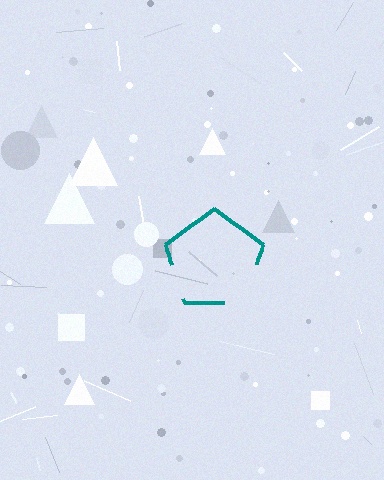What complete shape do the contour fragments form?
The contour fragments form a pentagon.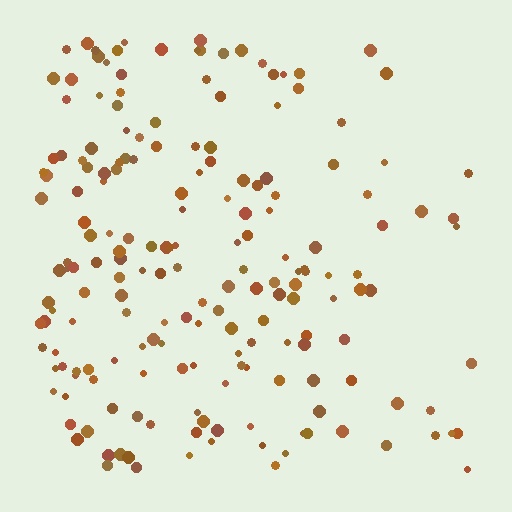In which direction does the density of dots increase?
From right to left, with the left side densest.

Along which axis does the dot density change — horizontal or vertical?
Horizontal.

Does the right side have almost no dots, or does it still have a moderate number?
Still a moderate number, just noticeably fewer than the left.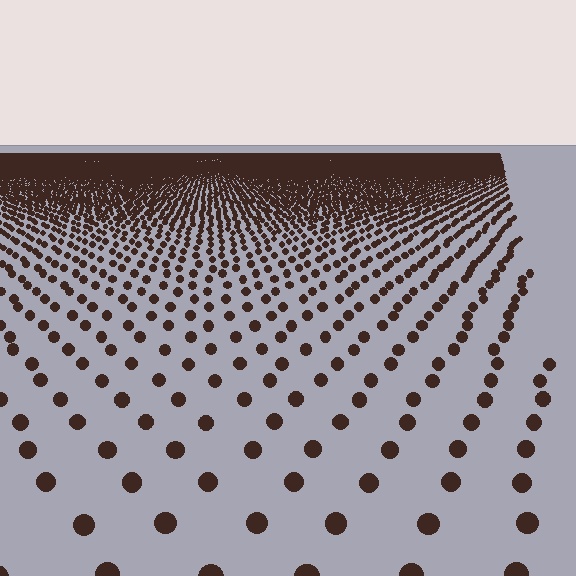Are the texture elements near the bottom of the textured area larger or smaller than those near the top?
Larger. Near the bottom, elements are closer to the viewer and appear at a bigger on-screen size.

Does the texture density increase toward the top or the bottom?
Density increases toward the top.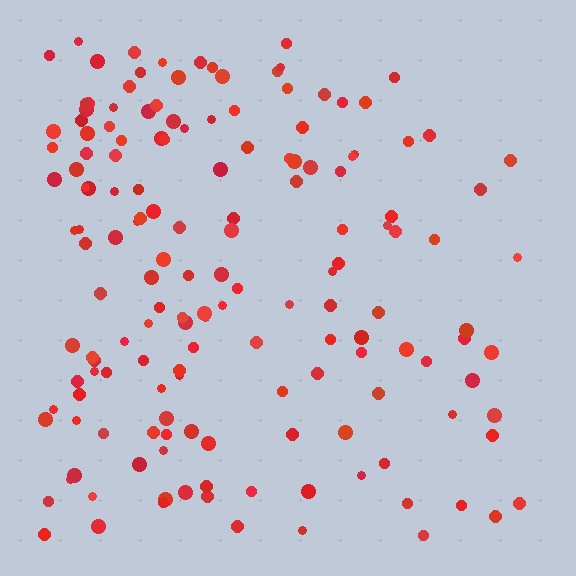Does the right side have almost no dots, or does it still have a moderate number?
Still a moderate number, just noticeably fewer than the left.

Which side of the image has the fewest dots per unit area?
The right.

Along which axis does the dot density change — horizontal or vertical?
Horizontal.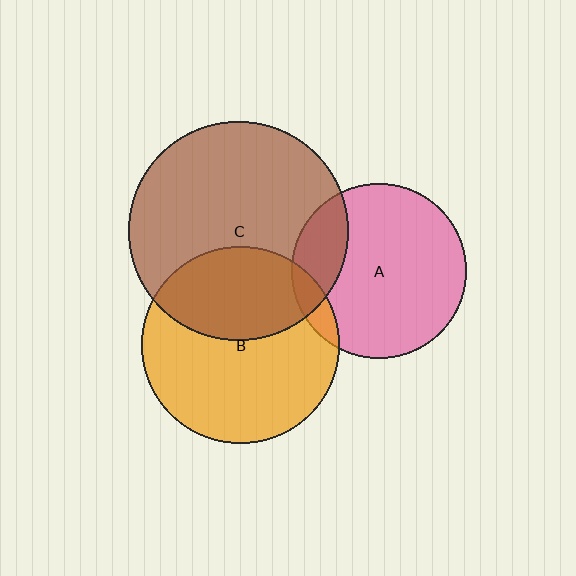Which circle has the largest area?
Circle C (brown).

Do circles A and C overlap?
Yes.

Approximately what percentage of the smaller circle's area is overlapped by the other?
Approximately 20%.